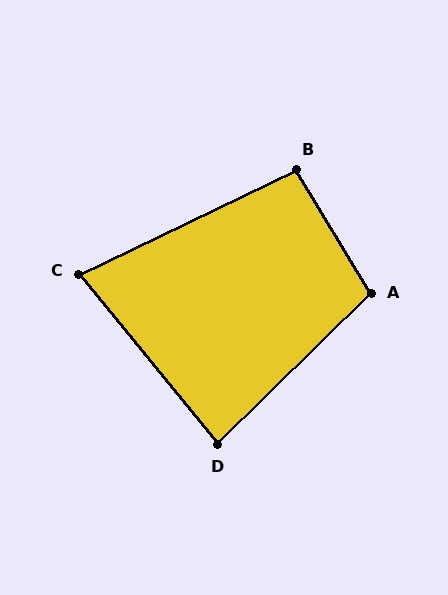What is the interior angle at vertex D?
Approximately 85 degrees (acute).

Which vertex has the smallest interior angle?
C, at approximately 76 degrees.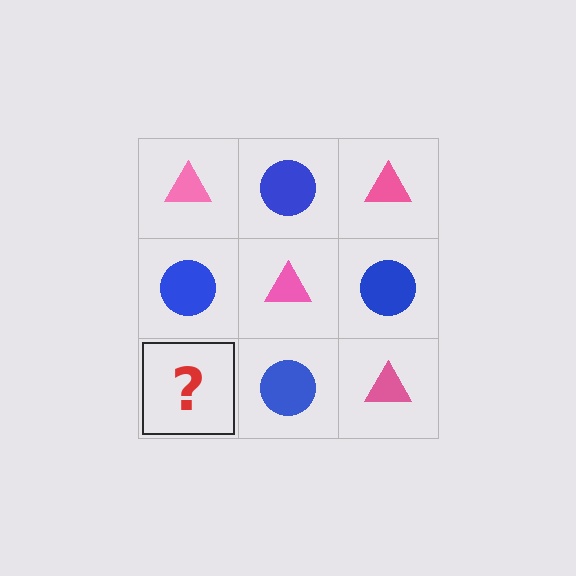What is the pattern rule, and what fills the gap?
The rule is that it alternates pink triangle and blue circle in a checkerboard pattern. The gap should be filled with a pink triangle.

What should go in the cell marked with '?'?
The missing cell should contain a pink triangle.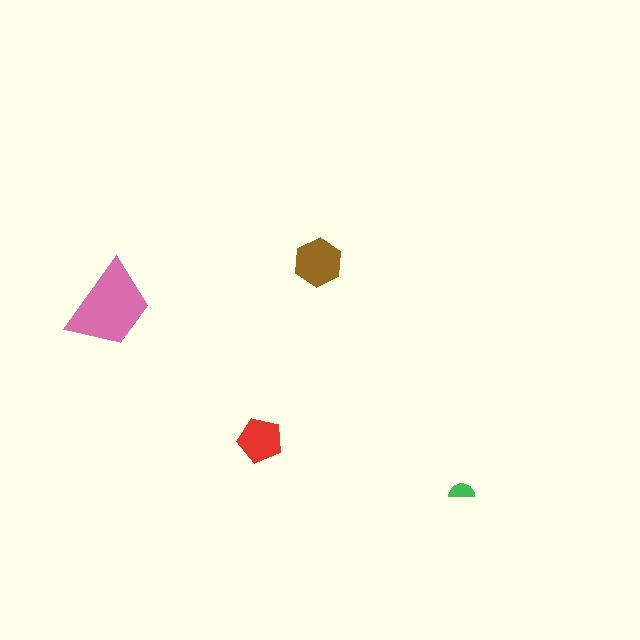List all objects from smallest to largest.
The green semicircle, the red pentagon, the brown hexagon, the pink trapezoid.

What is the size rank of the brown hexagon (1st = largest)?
2nd.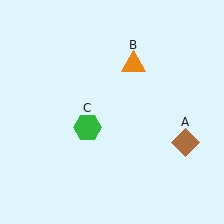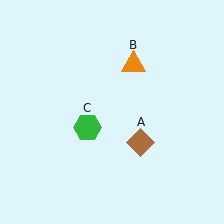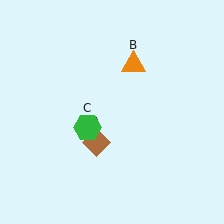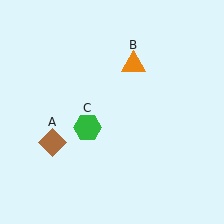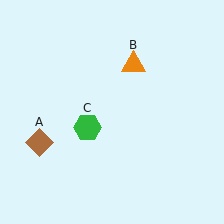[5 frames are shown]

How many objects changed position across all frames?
1 object changed position: brown diamond (object A).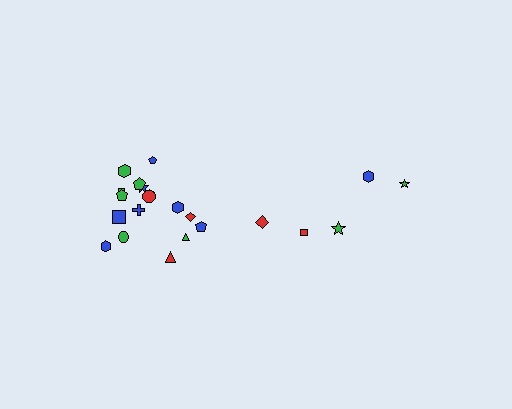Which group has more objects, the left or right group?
The left group.